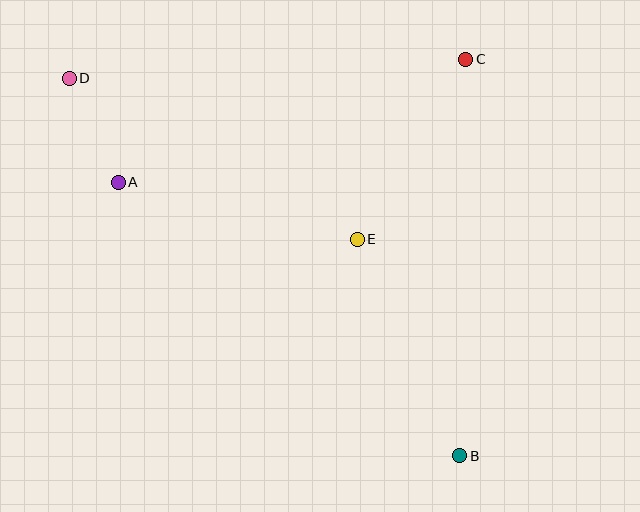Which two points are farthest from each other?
Points B and D are farthest from each other.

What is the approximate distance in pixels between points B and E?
The distance between B and E is approximately 239 pixels.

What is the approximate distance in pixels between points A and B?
The distance between A and B is approximately 438 pixels.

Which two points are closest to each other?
Points A and D are closest to each other.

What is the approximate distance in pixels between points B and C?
The distance between B and C is approximately 396 pixels.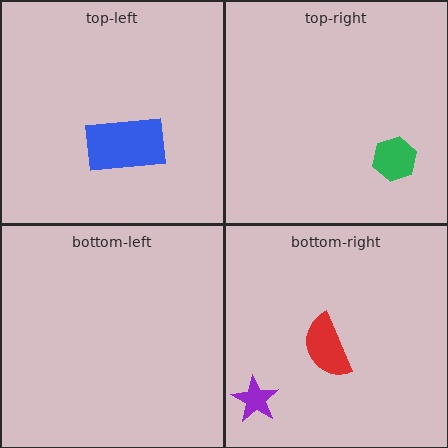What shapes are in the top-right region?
The green hexagon.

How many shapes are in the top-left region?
1.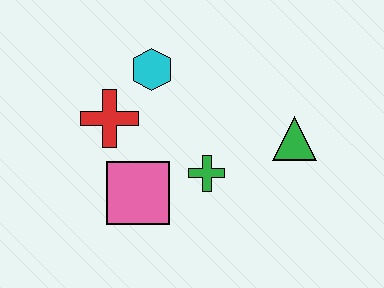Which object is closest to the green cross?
The pink square is closest to the green cross.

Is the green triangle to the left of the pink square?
No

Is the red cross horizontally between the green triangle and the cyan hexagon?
No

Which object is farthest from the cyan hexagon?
The green triangle is farthest from the cyan hexagon.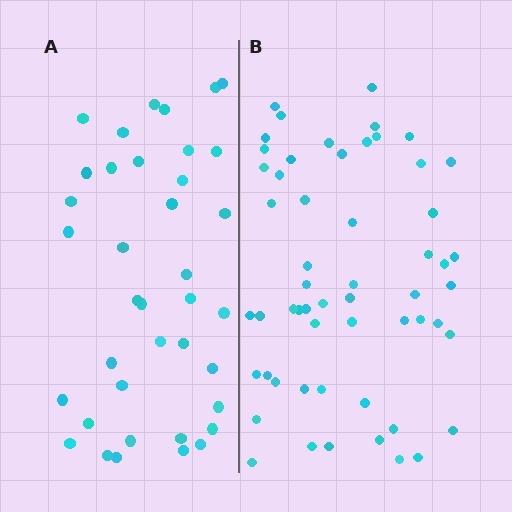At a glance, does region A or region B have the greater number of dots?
Region B (the right region) has more dots.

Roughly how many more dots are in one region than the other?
Region B has approximately 20 more dots than region A.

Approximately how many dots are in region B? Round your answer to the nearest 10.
About 60 dots. (The exact count is 56, which rounds to 60.)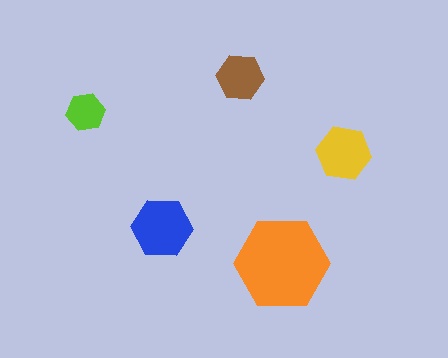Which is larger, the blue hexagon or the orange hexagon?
The orange one.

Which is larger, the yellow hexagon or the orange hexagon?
The orange one.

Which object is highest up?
The brown hexagon is topmost.